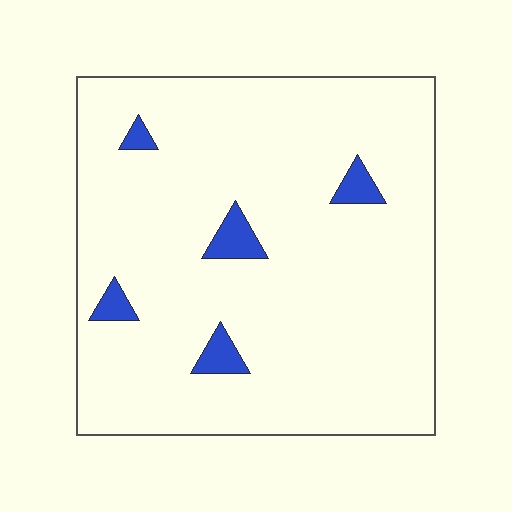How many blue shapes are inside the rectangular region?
5.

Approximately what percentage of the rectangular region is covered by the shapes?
Approximately 5%.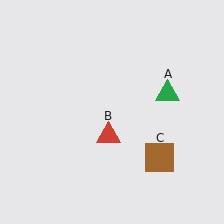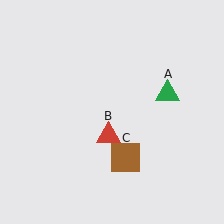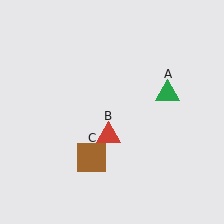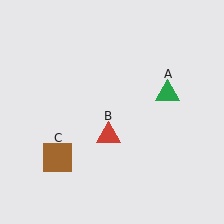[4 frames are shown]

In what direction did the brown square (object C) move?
The brown square (object C) moved left.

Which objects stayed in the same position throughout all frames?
Green triangle (object A) and red triangle (object B) remained stationary.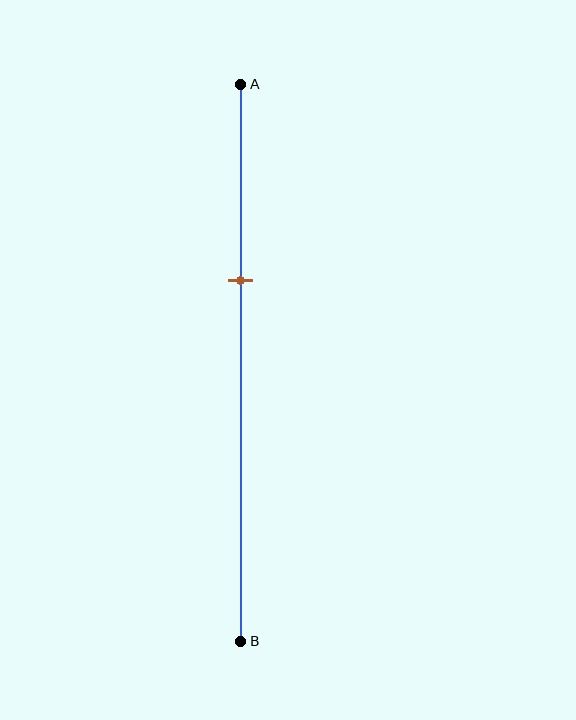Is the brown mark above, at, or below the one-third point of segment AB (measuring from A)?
The brown mark is approximately at the one-third point of segment AB.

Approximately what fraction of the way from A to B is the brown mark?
The brown mark is approximately 35% of the way from A to B.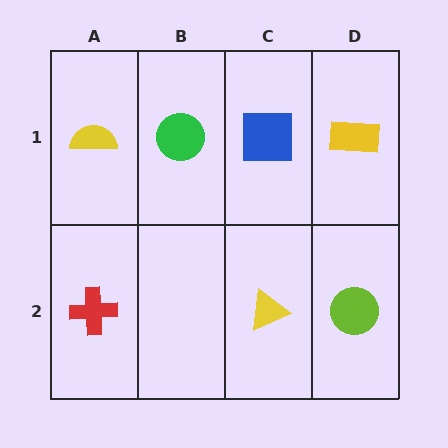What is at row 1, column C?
A blue square.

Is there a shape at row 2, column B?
No, that cell is empty.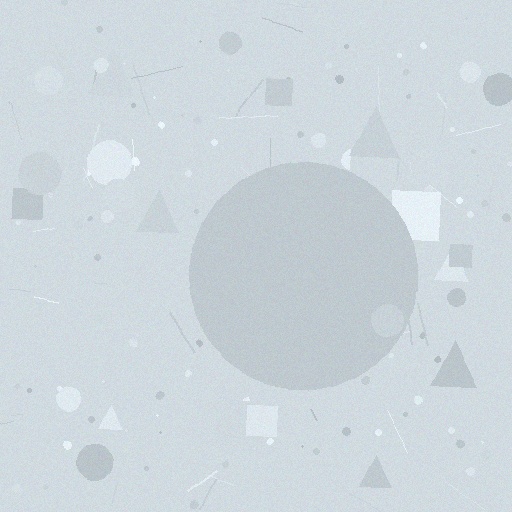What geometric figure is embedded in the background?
A circle is embedded in the background.